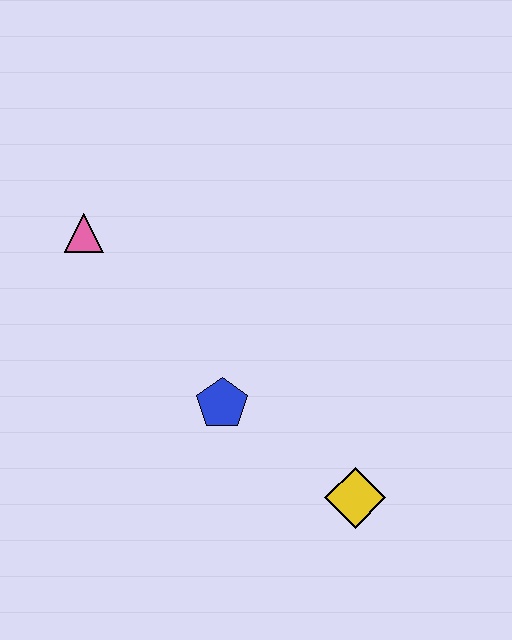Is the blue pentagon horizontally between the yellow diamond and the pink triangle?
Yes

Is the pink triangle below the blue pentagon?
No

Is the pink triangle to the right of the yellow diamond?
No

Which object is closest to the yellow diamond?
The blue pentagon is closest to the yellow diamond.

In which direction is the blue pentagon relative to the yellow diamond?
The blue pentagon is to the left of the yellow diamond.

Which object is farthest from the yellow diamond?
The pink triangle is farthest from the yellow diamond.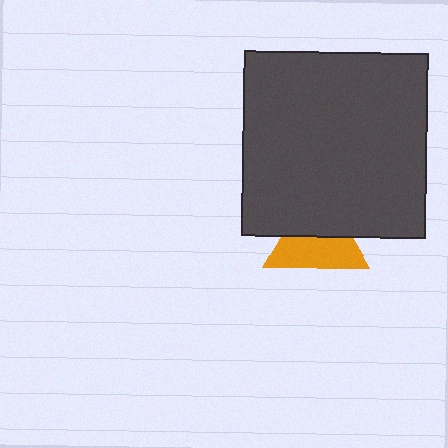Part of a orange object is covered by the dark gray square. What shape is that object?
It is a triangle.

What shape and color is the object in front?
The object in front is a dark gray square.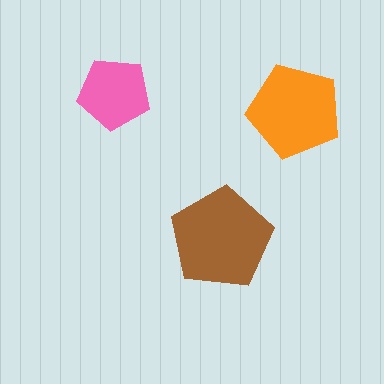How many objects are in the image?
There are 3 objects in the image.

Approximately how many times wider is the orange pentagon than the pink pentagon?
About 1.5 times wider.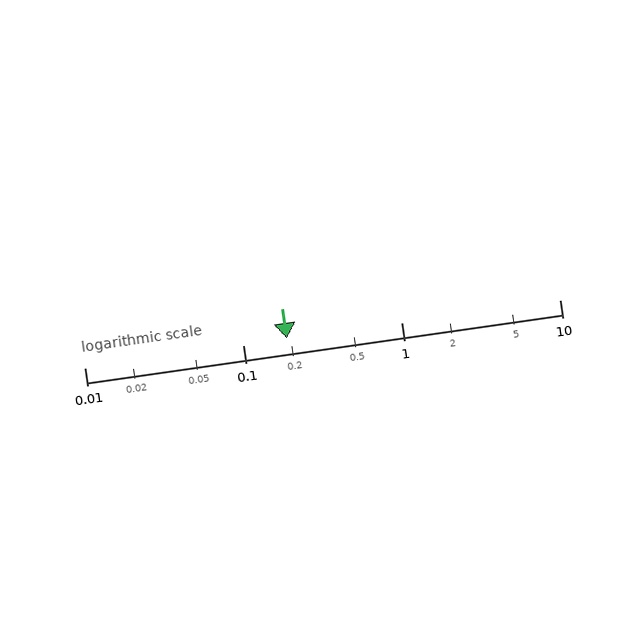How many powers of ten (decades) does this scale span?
The scale spans 3 decades, from 0.01 to 10.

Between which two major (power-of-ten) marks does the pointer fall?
The pointer is between 0.1 and 1.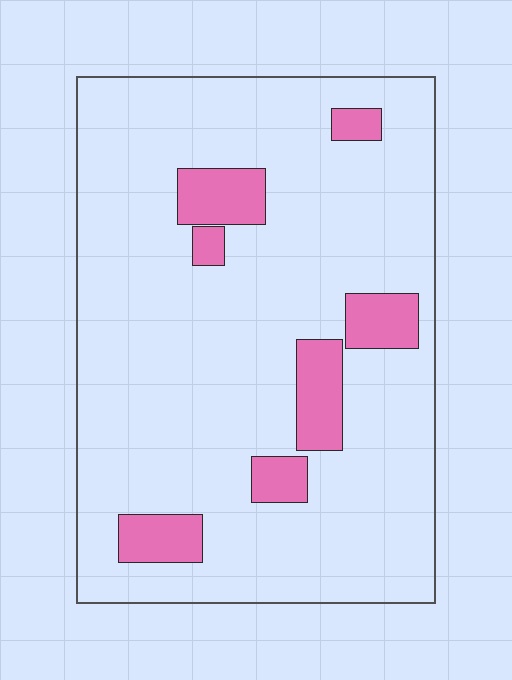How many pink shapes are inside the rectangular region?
7.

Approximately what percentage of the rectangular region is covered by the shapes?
Approximately 15%.